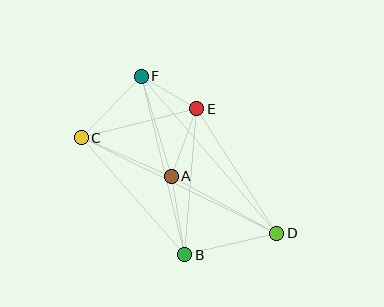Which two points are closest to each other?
Points E and F are closest to each other.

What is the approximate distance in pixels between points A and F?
The distance between A and F is approximately 104 pixels.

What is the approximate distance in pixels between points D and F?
The distance between D and F is approximately 207 pixels.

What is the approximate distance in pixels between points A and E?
The distance between A and E is approximately 72 pixels.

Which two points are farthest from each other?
Points C and D are farthest from each other.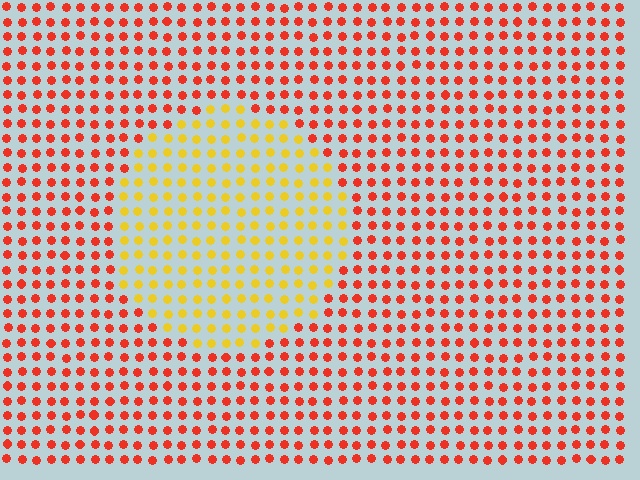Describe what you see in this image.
The image is filled with small red elements in a uniform arrangement. A circle-shaped region is visible where the elements are tinted to a slightly different hue, forming a subtle color boundary.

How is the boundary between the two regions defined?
The boundary is defined purely by a slight shift in hue (about 47 degrees). Spacing, size, and orientation are identical on both sides.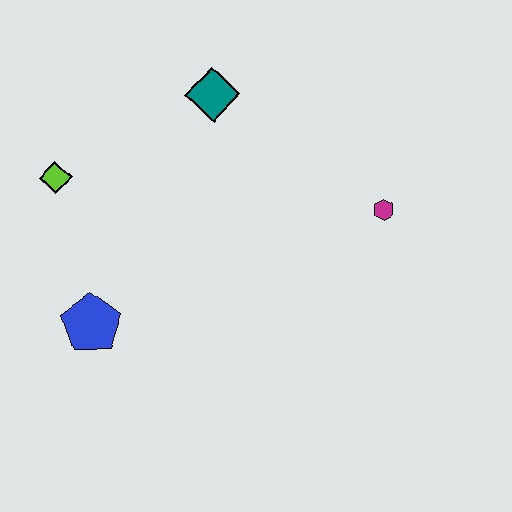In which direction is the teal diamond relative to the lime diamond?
The teal diamond is to the right of the lime diamond.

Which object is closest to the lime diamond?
The blue pentagon is closest to the lime diamond.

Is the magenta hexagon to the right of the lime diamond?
Yes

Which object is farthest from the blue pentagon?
The magenta hexagon is farthest from the blue pentagon.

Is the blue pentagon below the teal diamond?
Yes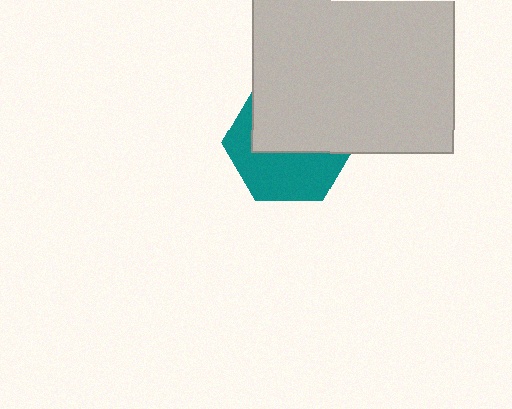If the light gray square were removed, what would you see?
You would see the complete teal hexagon.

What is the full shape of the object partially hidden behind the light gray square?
The partially hidden object is a teal hexagon.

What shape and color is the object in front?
The object in front is a light gray square.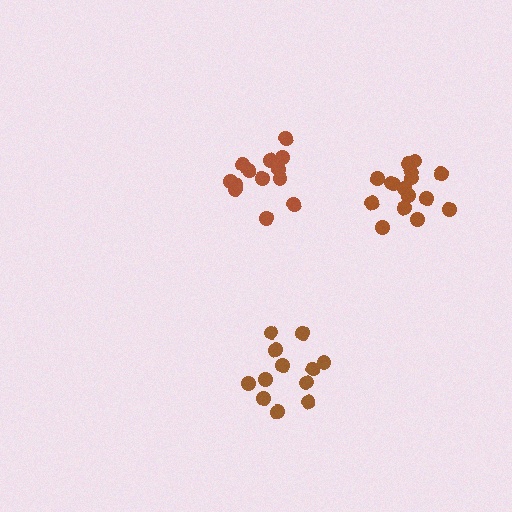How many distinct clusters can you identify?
There are 3 distinct clusters.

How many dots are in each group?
Group 1: 16 dots, Group 2: 12 dots, Group 3: 13 dots (41 total).